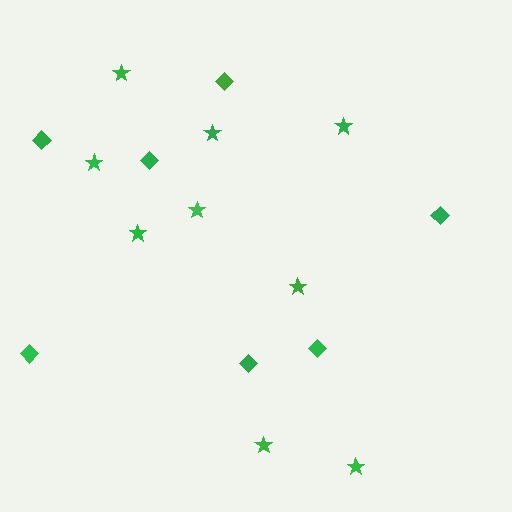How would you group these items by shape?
There are 2 groups: one group of stars (9) and one group of diamonds (7).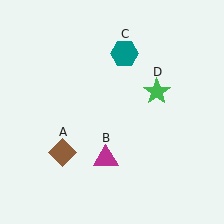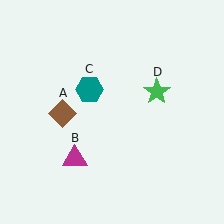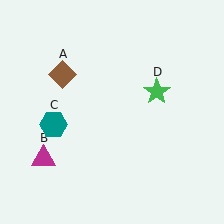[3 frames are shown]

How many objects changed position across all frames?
3 objects changed position: brown diamond (object A), magenta triangle (object B), teal hexagon (object C).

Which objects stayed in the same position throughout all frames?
Green star (object D) remained stationary.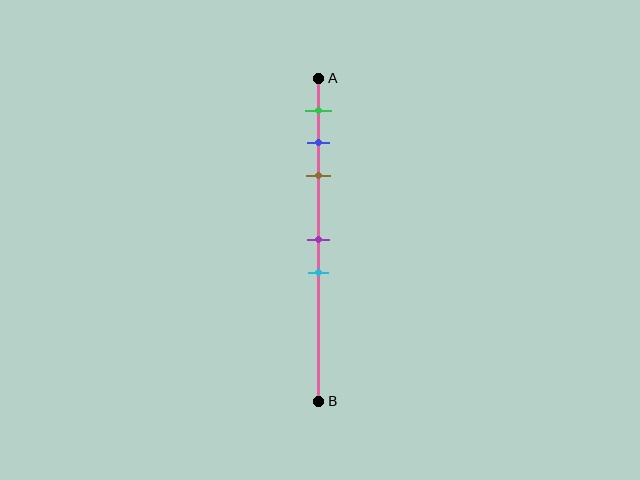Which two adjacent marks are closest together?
The blue and brown marks are the closest adjacent pair.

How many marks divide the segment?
There are 5 marks dividing the segment.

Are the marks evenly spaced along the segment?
No, the marks are not evenly spaced.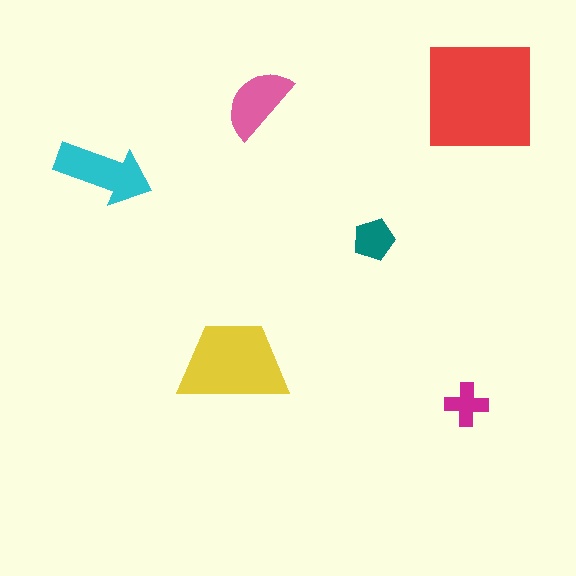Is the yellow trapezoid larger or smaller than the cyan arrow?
Larger.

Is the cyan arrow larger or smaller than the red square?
Smaller.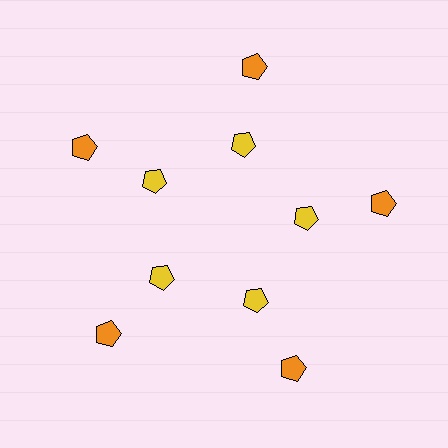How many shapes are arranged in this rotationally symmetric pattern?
There are 10 shapes, arranged in 5 groups of 2.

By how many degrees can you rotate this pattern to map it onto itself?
The pattern maps onto itself every 72 degrees of rotation.